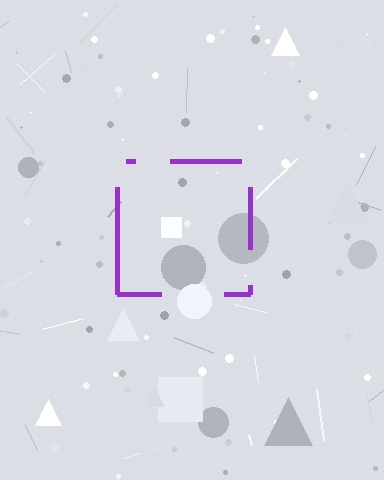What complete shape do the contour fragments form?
The contour fragments form a square.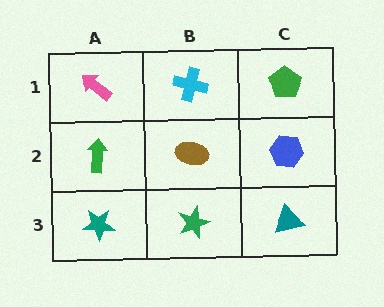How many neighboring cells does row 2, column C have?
3.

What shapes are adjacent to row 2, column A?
A pink arrow (row 1, column A), a teal star (row 3, column A), a brown ellipse (row 2, column B).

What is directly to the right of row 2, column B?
A blue hexagon.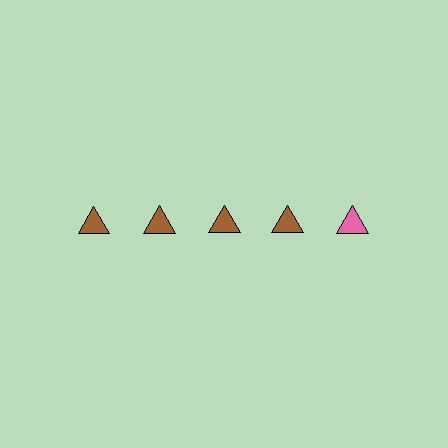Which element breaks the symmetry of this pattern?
The pink triangle in the top row, rightmost column breaks the symmetry. All other shapes are brown triangles.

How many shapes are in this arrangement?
There are 5 shapes arranged in a grid pattern.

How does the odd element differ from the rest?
It has a different color: pink instead of brown.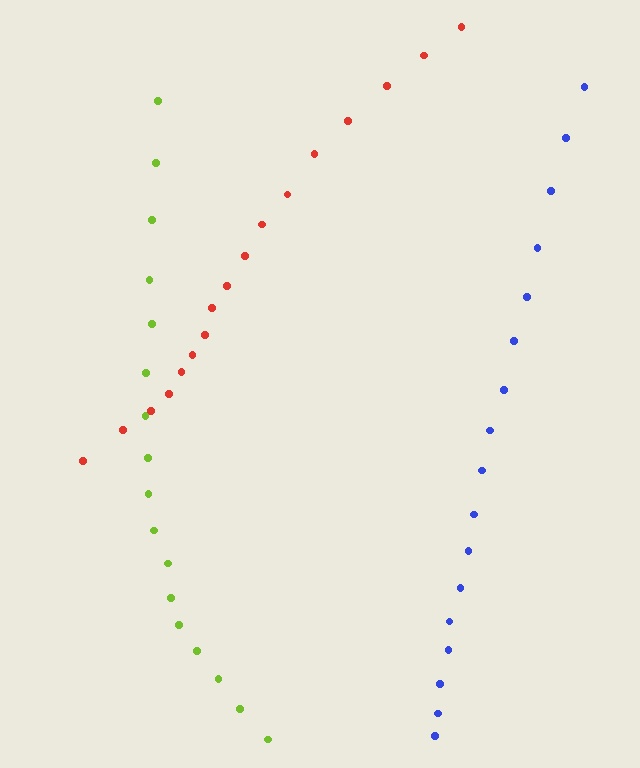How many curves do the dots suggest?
There are 3 distinct paths.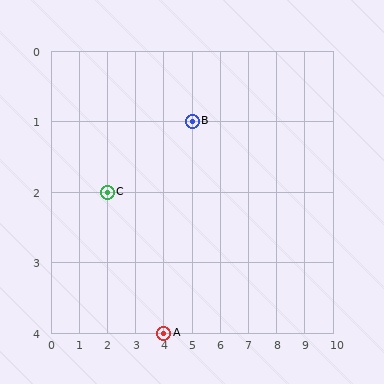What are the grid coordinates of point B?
Point B is at grid coordinates (5, 1).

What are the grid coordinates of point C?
Point C is at grid coordinates (2, 2).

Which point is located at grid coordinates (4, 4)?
Point A is at (4, 4).